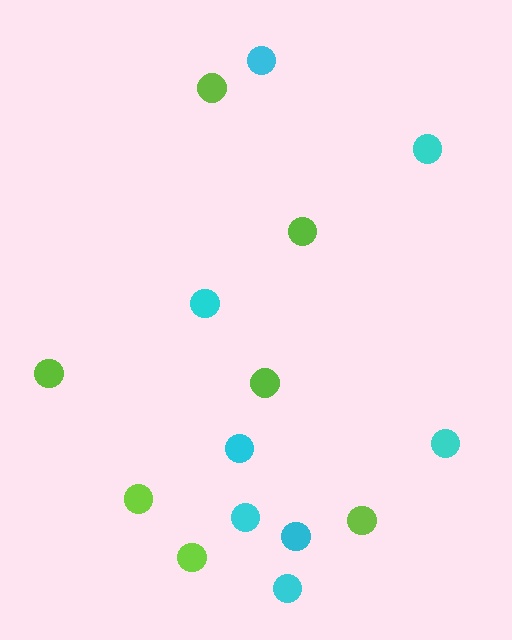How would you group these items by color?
There are 2 groups: one group of cyan circles (8) and one group of lime circles (7).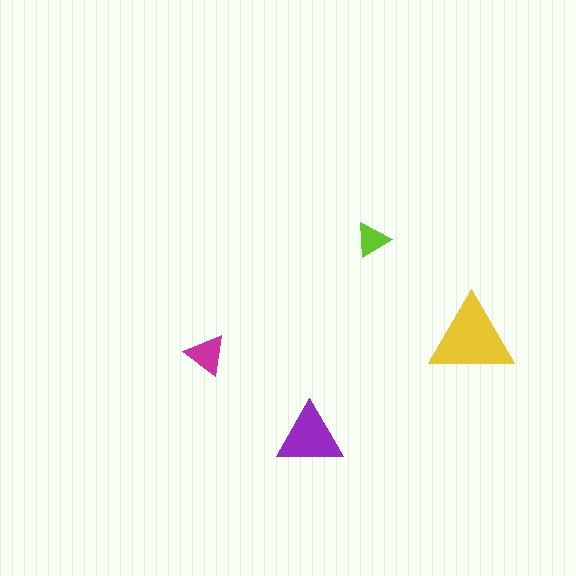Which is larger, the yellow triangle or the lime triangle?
The yellow one.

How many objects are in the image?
There are 4 objects in the image.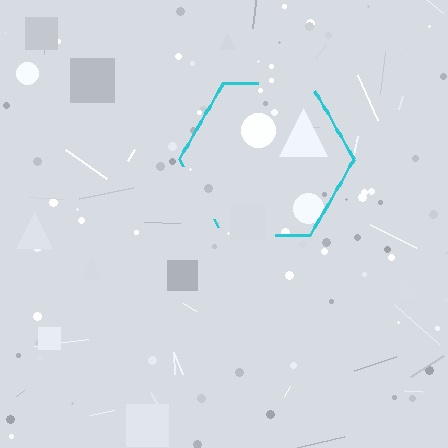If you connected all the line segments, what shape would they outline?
They would outline a hexagon.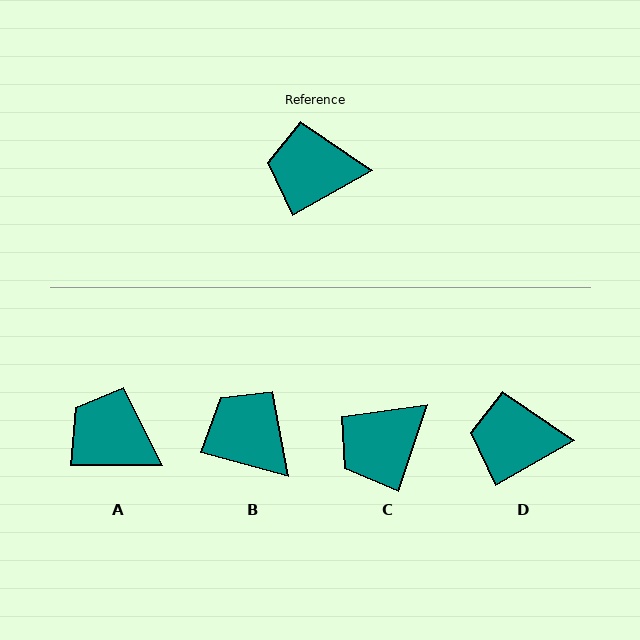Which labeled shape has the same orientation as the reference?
D.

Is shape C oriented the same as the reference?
No, it is off by about 42 degrees.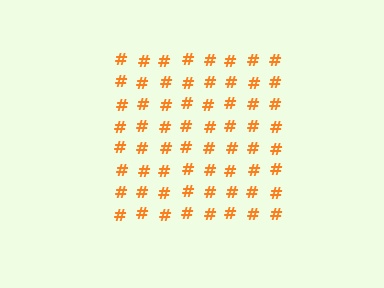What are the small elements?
The small elements are hash symbols.